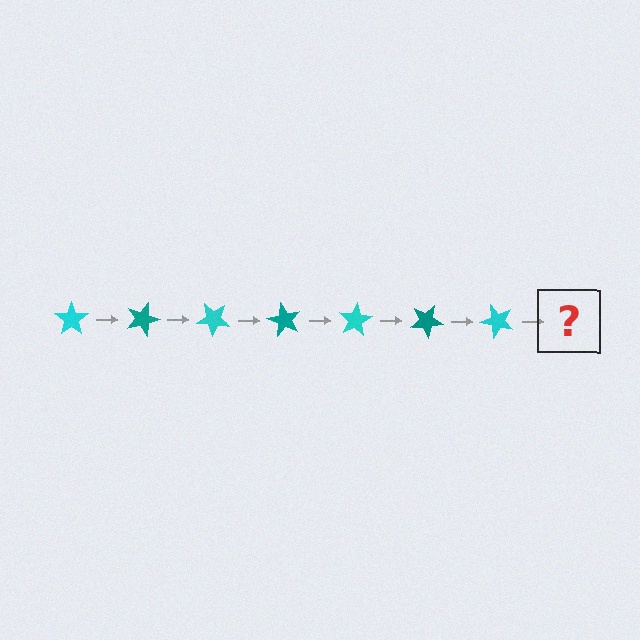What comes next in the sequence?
The next element should be a teal star, rotated 140 degrees from the start.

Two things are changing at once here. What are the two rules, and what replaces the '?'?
The two rules are that it rotates 20 degrees each step and the color cycles through cyan and teal. The '?' should be a teal star, rotated 140 degrees from the start.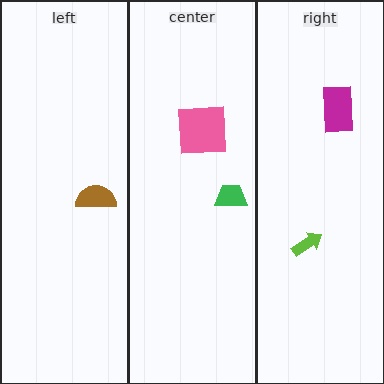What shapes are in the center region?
The pink square, the green trapezoid.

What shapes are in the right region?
The magenta rectangle, the lime arrow.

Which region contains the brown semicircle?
The left region.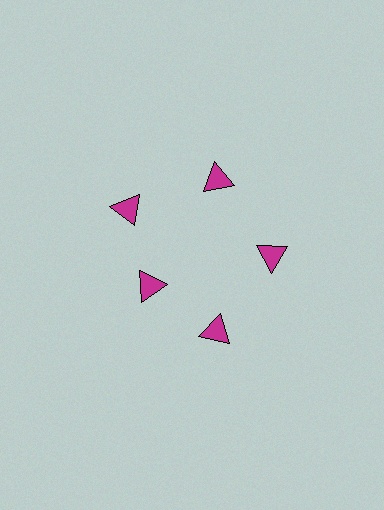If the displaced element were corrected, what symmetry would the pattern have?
It would have 5-fold rotational symmetry — the pattern would map onto itself every 72 degrees.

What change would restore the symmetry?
The symmetry would be restored by moving it outward, back onto the ring so that all 5 triangles sit at equal angles and equal distance from the center.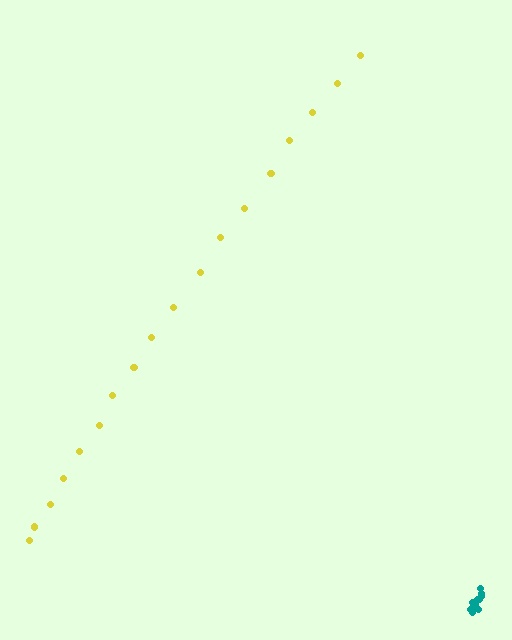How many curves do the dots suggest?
There are 2 distinct paths.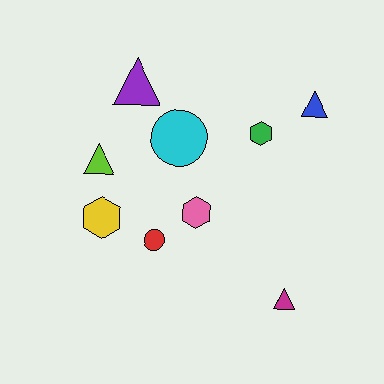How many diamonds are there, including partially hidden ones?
There are no diamonds.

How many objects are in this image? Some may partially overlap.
There are 9 objects.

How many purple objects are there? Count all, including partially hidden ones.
There is 1 purple object.